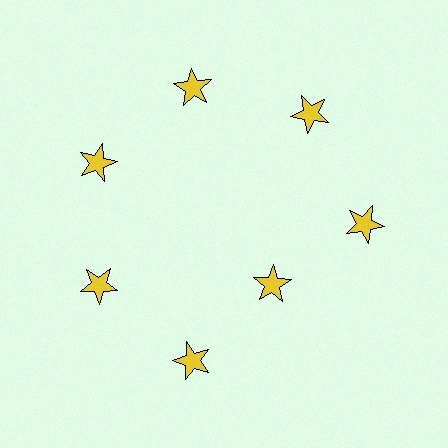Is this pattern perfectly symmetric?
No. The 7 yellow stars are arranged in a ring, but one element near the 5 o'clock position is pulled inward toward the center, breaking the 7-fold rotational symmetry.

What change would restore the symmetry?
The symmetry would be restored by moving it outward, back onto the ring so that all 7 stars sit at equal angles and equal distance from the center.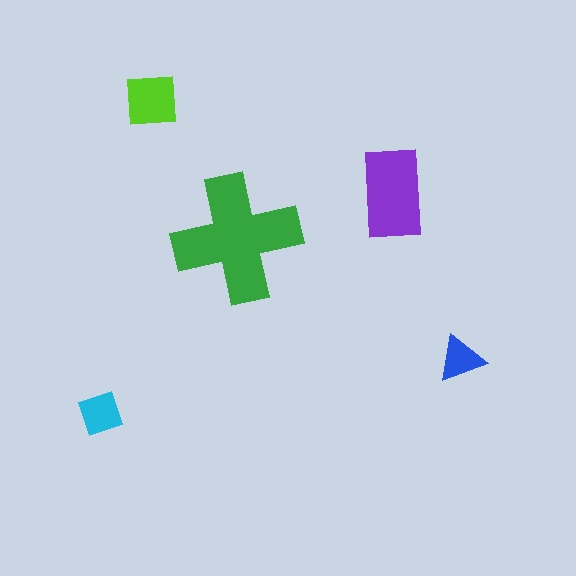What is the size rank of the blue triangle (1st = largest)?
5th.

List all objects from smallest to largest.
The blue triangle, the cyan diamond, the lime square, the purple rectangle, the green cross.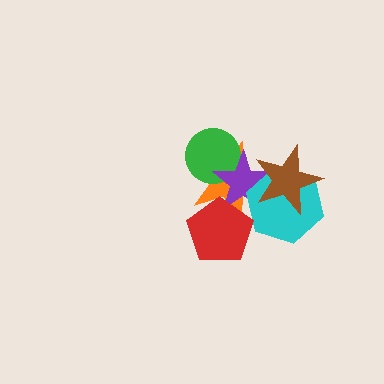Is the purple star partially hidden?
Yes, it is partially covered by another shape.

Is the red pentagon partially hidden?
No, no other shape covers it.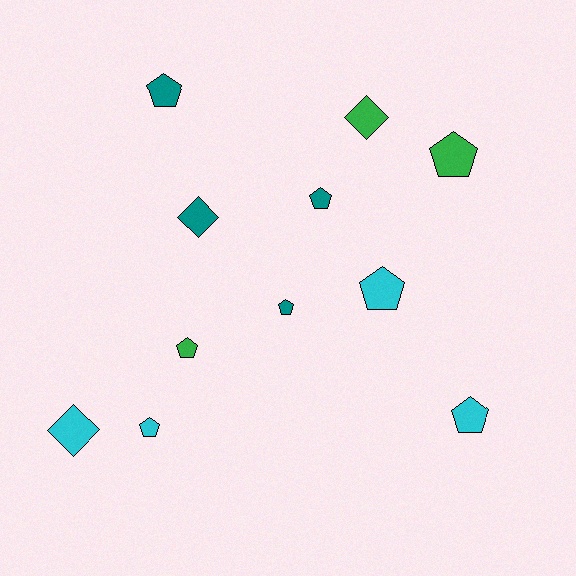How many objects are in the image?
There are 11 objects.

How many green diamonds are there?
There is 1 green diamond.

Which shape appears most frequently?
Pentagon, with 8 objects.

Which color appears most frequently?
Teal, with 4 objects.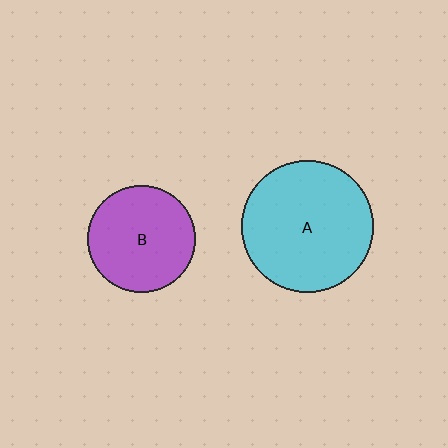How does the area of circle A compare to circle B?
Approximately 1.5 times.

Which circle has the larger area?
Circle A (cyan).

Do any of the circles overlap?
No, none of the circles overlap.